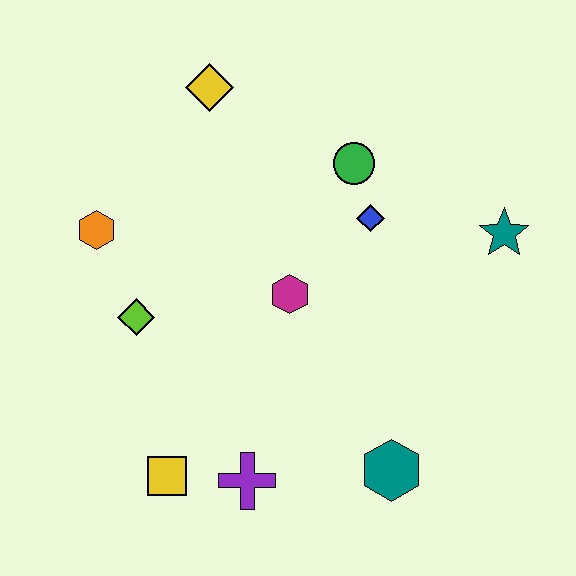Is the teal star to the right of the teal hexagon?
Yes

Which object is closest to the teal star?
The blue diamond is closest to the teal star.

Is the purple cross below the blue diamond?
Yes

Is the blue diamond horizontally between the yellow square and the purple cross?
No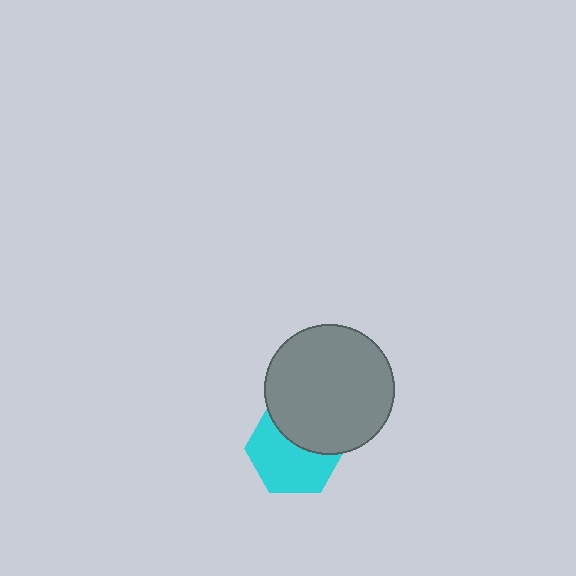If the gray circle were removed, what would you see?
You would see the complete cyan hexagon.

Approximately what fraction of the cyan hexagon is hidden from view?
Roughly 39% of the cyan hexagon is hidden behind the gray circle.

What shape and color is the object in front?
The object in front is a gray circle.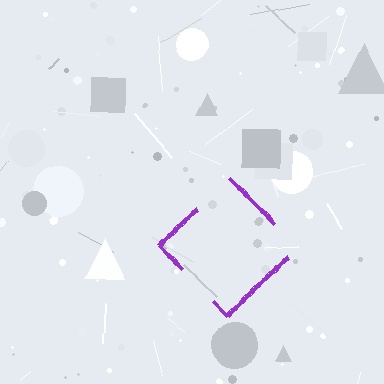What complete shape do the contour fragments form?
The contour fragments form a diamond.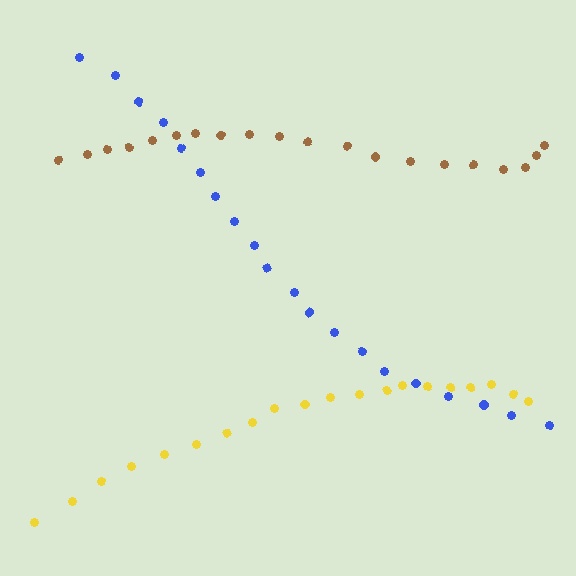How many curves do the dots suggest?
There are 3 distinct paths.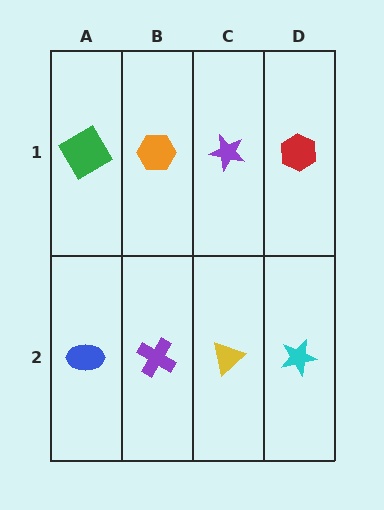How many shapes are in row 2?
4 shapes.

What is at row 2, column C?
A yellow triangle.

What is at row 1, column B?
An orange hexagon.